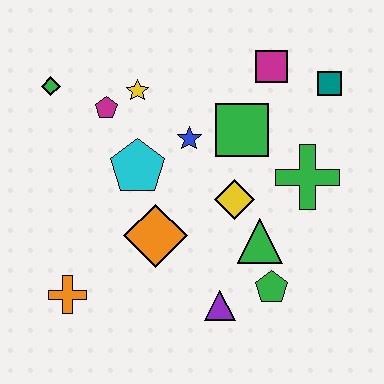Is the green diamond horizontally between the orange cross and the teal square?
No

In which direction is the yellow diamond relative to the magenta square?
The yellow diamond is below the magenta square.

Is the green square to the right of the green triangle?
No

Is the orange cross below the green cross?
Yes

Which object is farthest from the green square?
The orange cross is farthest from the green square.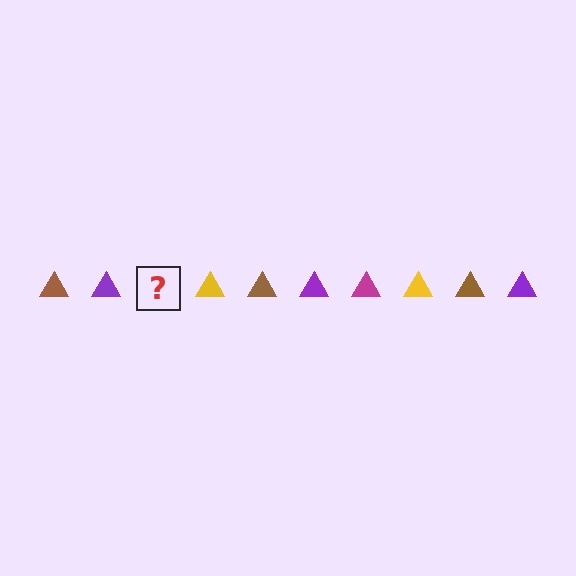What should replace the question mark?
The question mark should be replaced with a magenta triangle.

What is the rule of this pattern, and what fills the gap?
The rule is that the pattern cycles through brown, purple, magenta, yellow triangles. The gap should be filled with a magenta triangle.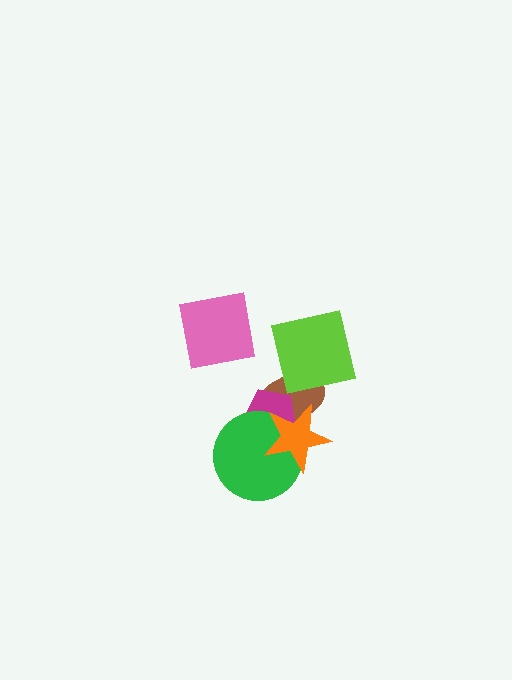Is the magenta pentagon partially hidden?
Yes, it is partially covered by another shape.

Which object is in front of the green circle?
The orange star is in front of the green circle.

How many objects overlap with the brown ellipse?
4 objects overlap with the brown ellipse.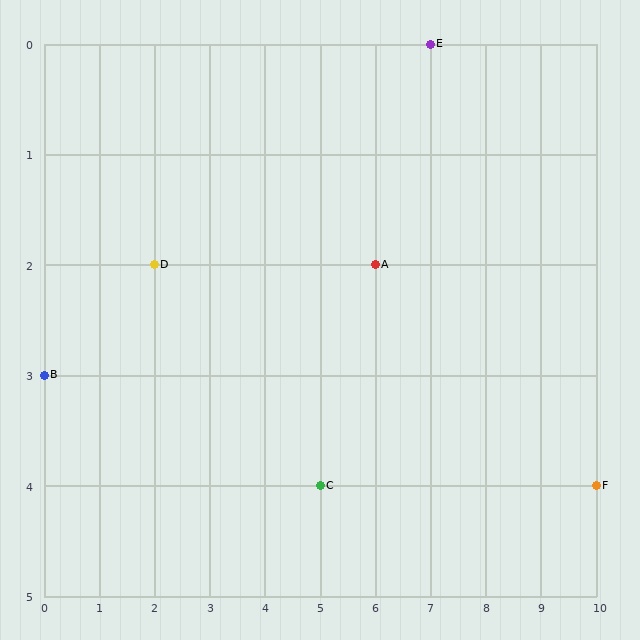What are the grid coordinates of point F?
Point F is at grid coordinates (10, 4).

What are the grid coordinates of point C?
Point C is at grid coordinates (5, 4).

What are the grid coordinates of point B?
Point B is at grid coordinates (0, 3).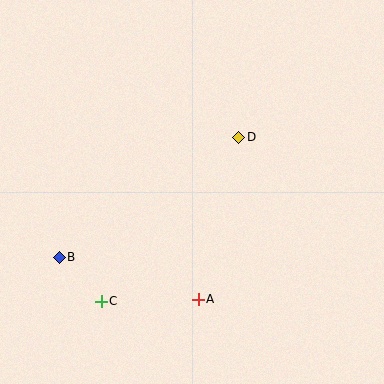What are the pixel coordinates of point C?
Point C is at (101, 301).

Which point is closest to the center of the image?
Point D at (239, 137) is closest to the center.